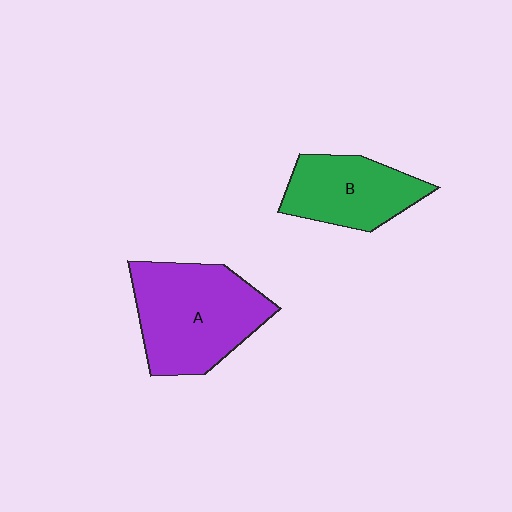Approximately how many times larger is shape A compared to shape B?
Approximately 1.5 times.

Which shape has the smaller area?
Shape B (green).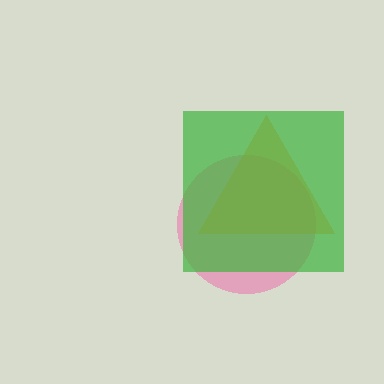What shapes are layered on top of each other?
The layered shapes are: a pink circle, an orange triangle, a green square.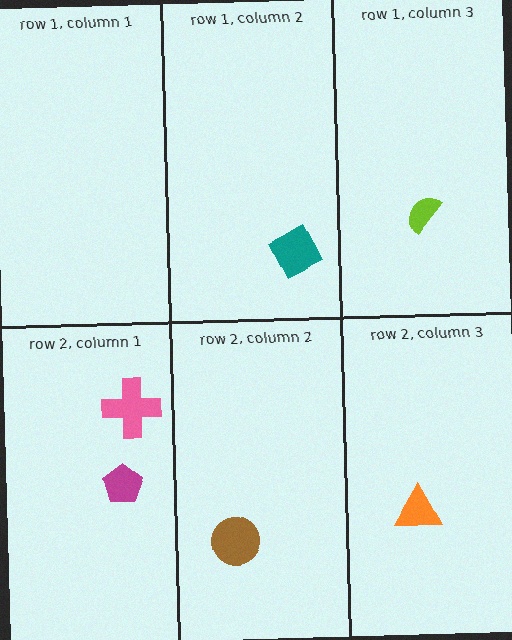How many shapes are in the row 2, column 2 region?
1.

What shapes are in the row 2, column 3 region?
The orange triangle.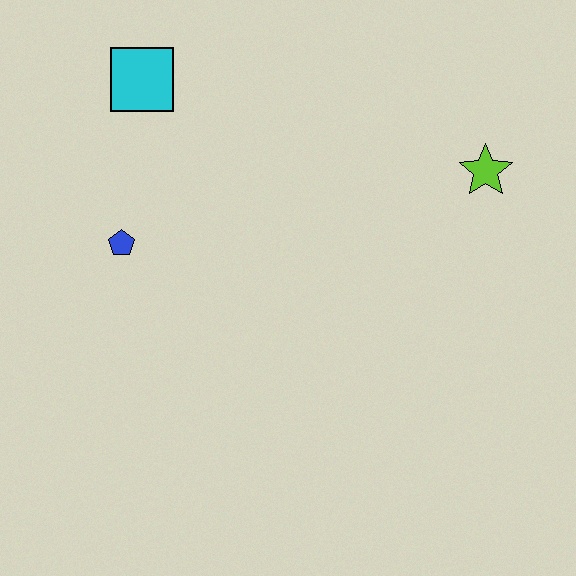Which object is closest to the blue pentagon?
The cyan square is closest to the blue pentagon.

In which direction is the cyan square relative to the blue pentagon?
The cyan square is above the blue pentagon.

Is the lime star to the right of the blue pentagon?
Yes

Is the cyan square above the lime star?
Yes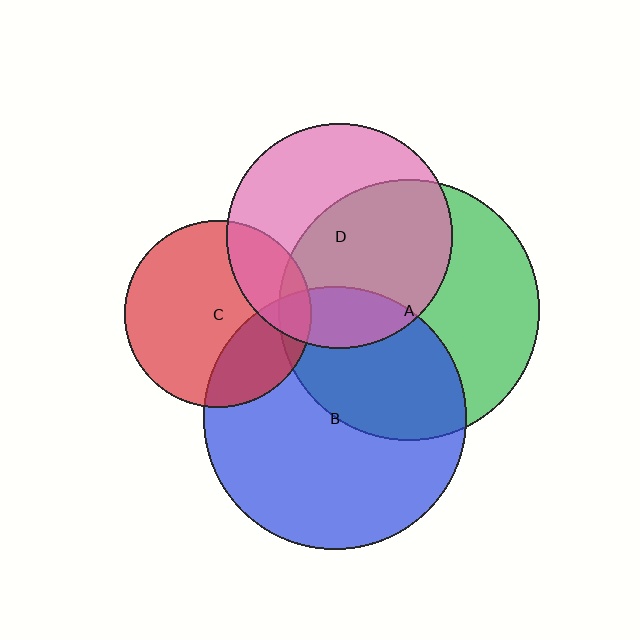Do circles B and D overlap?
Yes.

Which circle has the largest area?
Circle B (blue).